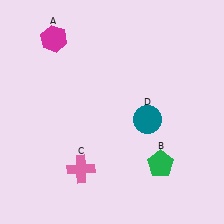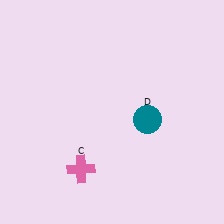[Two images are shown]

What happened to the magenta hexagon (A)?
The magenta hexagon (A) was removed in Image 2. It was in the top-left area of Image 1.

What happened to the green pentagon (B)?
The green pentagon (B) was removed in Image 2. It was in the bottom-right area of Image 1.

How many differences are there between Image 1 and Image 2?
There are 2 differences between the two images.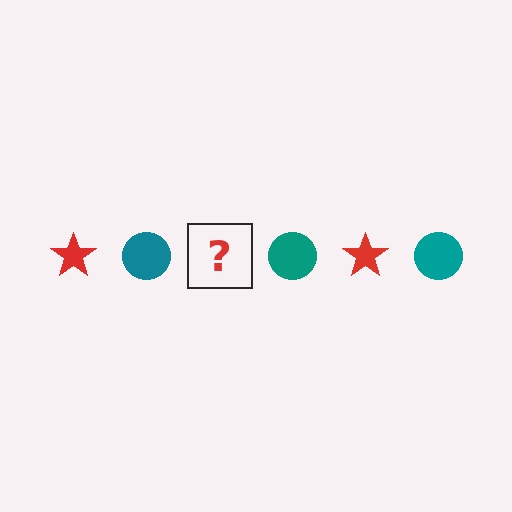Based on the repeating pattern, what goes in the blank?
The blank should be a red star.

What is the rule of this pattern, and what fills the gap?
The rule is that the pattern alternates between red star and teal circle. The gap should be filled with a red star.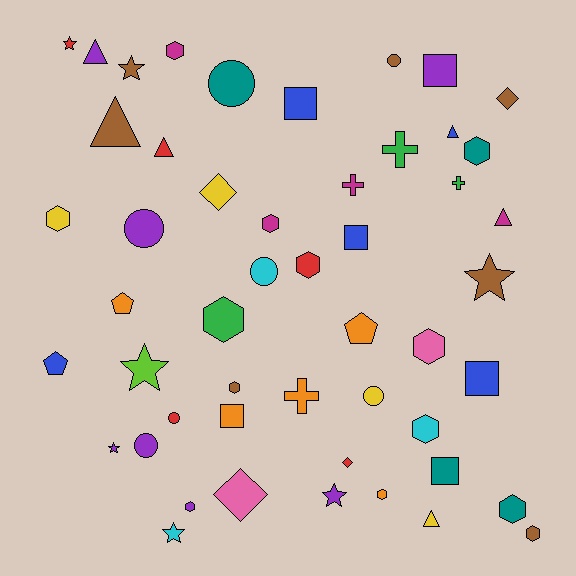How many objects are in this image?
There are 50 objects.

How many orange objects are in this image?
There are 5 orange objects.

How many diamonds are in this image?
There are 4 diamonds.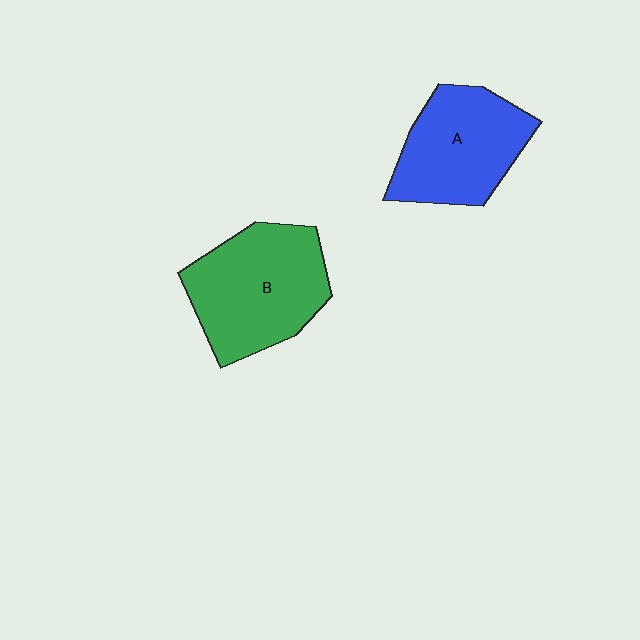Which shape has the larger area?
Shape B (green).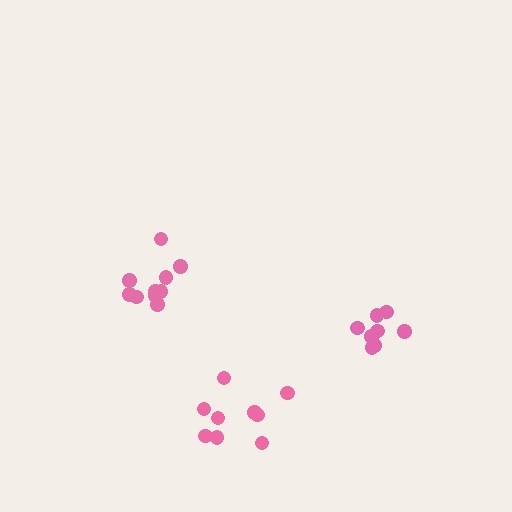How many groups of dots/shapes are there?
There are 3 groups.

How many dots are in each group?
Group 1: 10 dots, Group 2: 8 dots, Group 3: 9 dots (27 total).